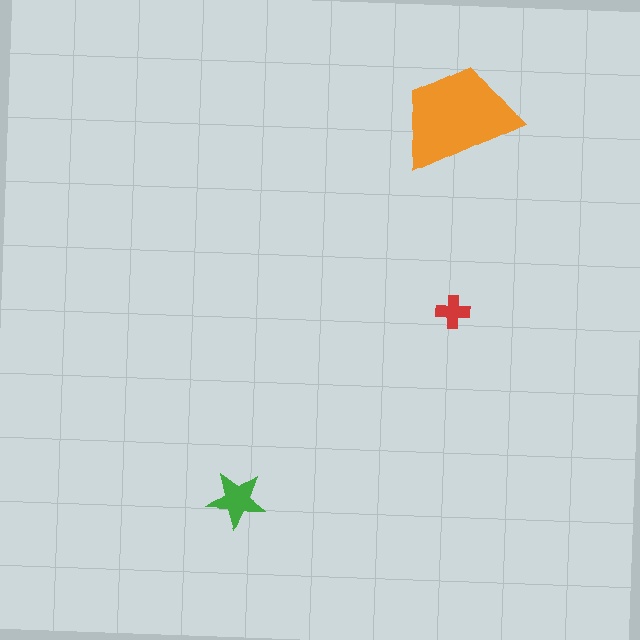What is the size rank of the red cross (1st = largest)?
3rd.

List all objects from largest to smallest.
The orange trapezoid, the green star, the red cross.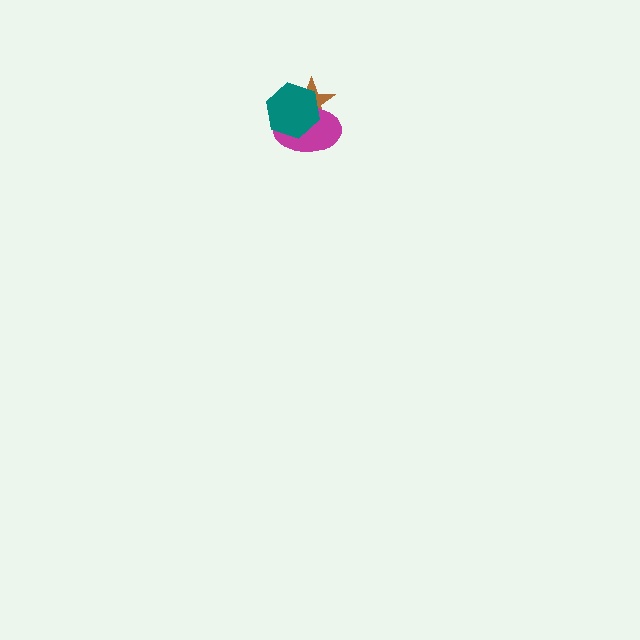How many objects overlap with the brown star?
2 objects overlap with the brown star.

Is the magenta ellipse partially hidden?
Yes, it is partially covered by another shape.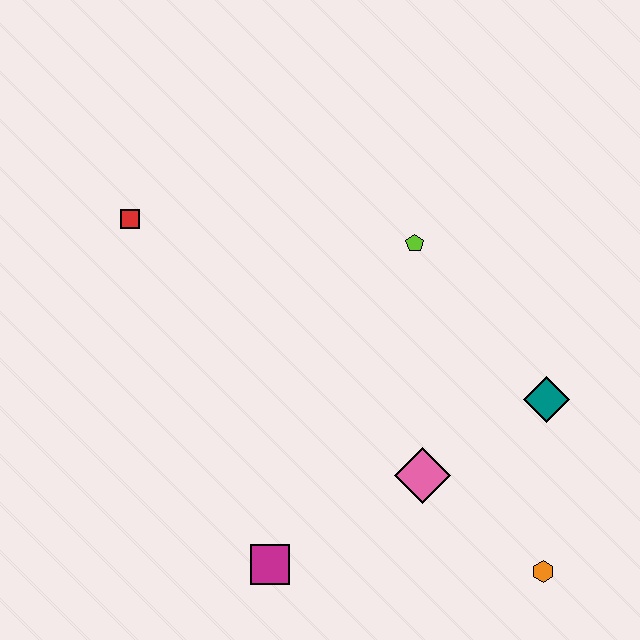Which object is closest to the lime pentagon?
The teal diamond is closest to the lime pentagon.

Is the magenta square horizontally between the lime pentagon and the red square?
Yes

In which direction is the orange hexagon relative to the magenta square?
The orange hexagon is to the right of the magenta square.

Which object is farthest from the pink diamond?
The red square is farthest from the pink diamond.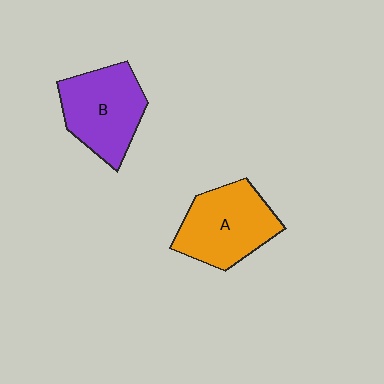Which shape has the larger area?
Shape A (orange).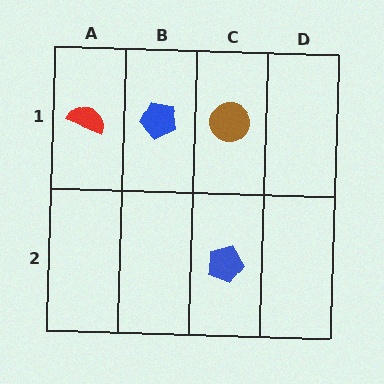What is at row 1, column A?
A red semicircle.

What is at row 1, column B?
A blue pentagon.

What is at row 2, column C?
A blue pentagon.